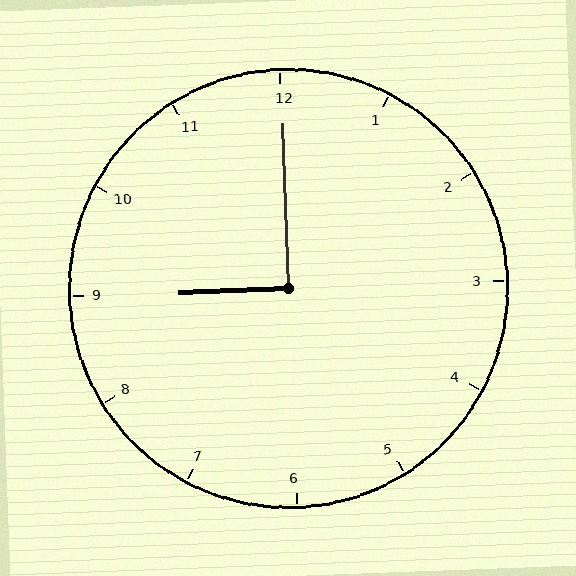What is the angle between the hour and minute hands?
Approximately 90 degrees.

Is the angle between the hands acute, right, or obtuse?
It is right.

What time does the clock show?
9:00.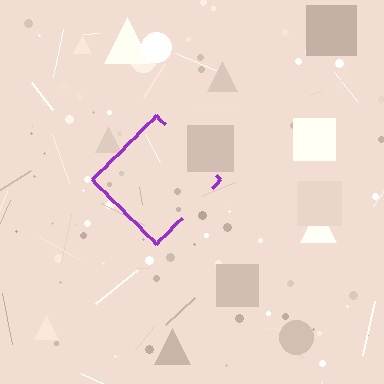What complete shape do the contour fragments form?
The contour fragments form a diamond.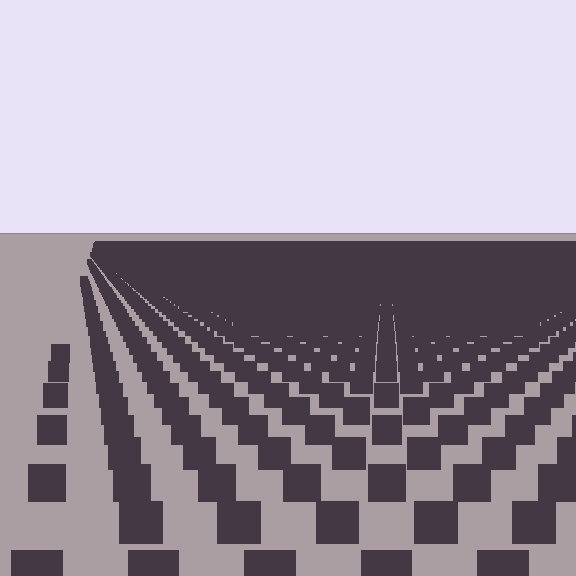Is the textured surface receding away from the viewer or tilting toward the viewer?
The surface is receding away from the viewer. Texture elements get smaller and denser toward the top.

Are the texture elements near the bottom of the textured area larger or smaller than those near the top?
Larger. Near the bottom, elements are closer to the viewer and appear at a bigger on-screen size.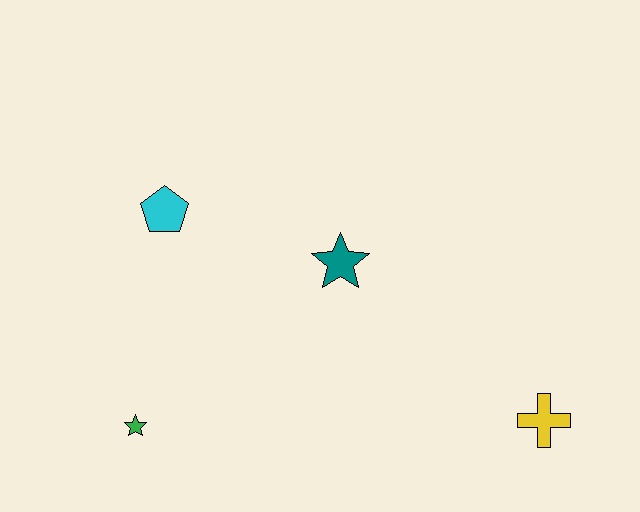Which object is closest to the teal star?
The cyan pentagon is closest to the teal star.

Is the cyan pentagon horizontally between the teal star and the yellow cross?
No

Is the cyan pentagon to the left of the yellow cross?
Yes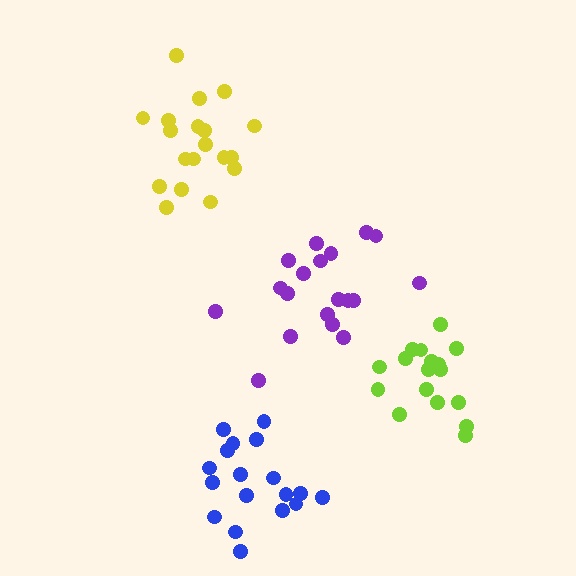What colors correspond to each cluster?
The clusters are colored: purple, blue, lime, yellow.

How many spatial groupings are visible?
There are 4 spatial groupings.